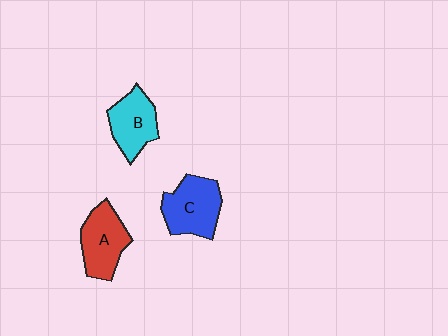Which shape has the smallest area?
Shape B (cyan).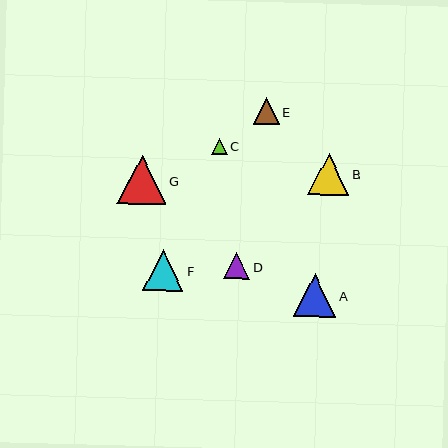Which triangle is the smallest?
Triangle C is the smallest with a size of approximately 16 pixels.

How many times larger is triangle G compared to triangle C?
Triangle G is approximately 3.1 times the size of triangle C.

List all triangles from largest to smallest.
From largest to smallest: G, A, B, F, E, D, C.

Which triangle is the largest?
Triangle G is the largest with a size of approximately 49 pixels.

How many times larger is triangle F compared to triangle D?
Triangle F is approximately 1.6 times the size of triangle D.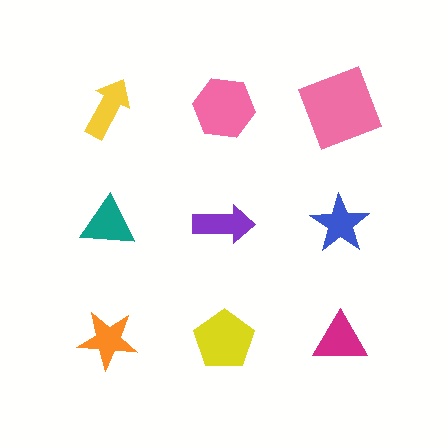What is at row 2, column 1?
A teal triangle.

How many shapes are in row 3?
3 shapes.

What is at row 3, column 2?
A yellow pentagon.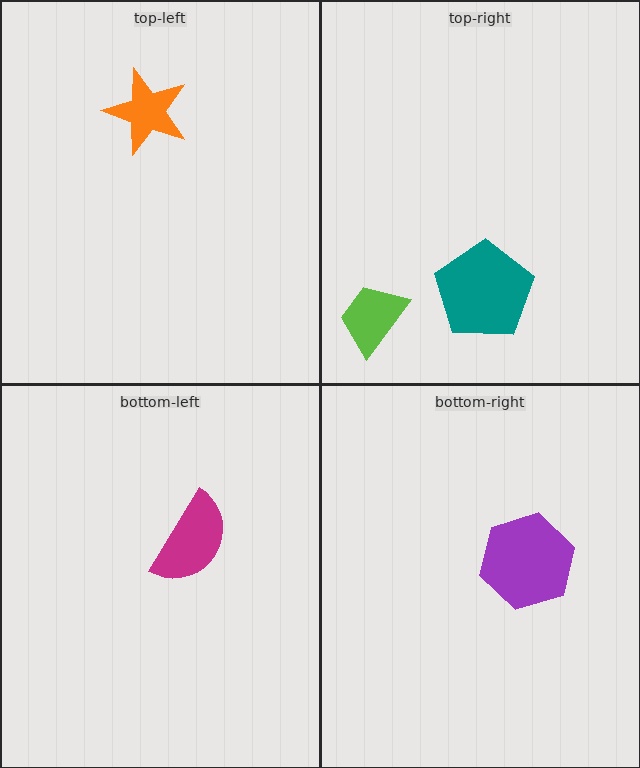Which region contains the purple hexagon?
The bottom-right region.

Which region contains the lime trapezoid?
The top-right region.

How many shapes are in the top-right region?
2.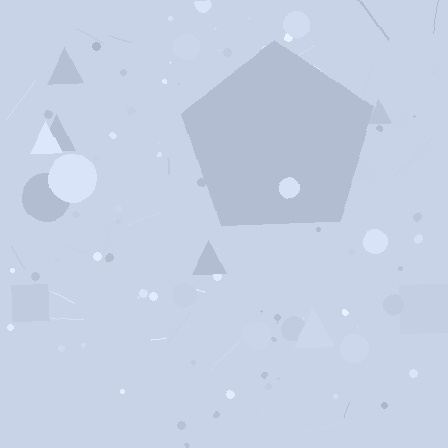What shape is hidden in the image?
A pentagon is hidden in the image.